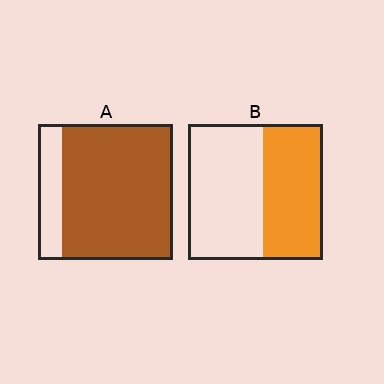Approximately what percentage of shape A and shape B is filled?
A is approximately 80% and B is approximately 45%.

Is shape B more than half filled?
No.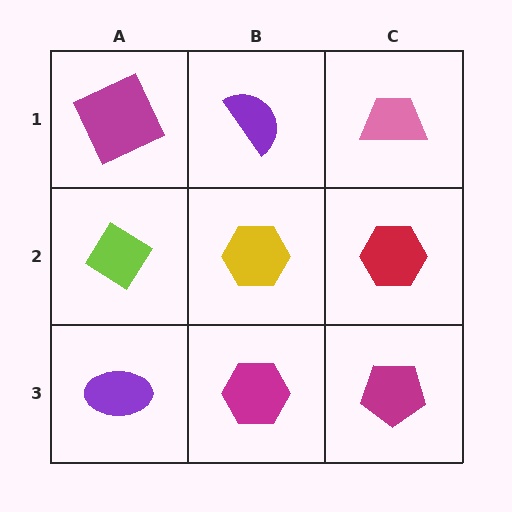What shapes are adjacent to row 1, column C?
A red hexagon (row 2, column C), a purple semicircle (row 1, column B).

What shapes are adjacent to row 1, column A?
A lime diamond (row 2, column A), a purple semicircle (row 1, column B).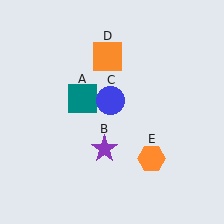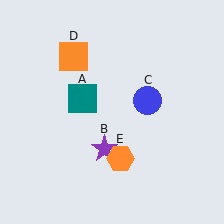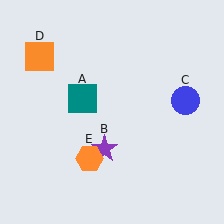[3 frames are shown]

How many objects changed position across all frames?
3 objects changed position: blue circle (object C), orange square (object D), orange hexagon (object E).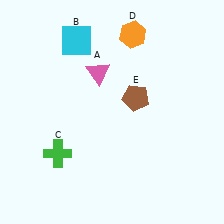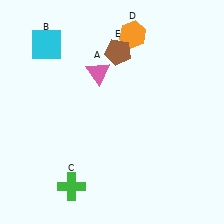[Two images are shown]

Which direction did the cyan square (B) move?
The cyan square (B) moved left.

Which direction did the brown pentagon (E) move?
The brown pentagon (E) moved up.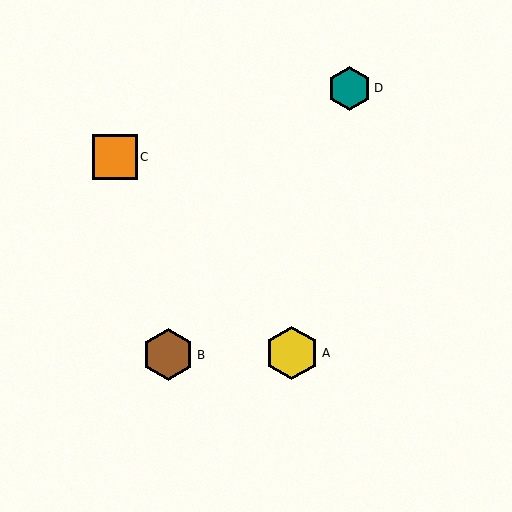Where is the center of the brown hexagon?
The center of the brown hexagon is at (168, 355).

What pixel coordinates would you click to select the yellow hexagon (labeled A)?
Click at (292, 353) to select the yellow hexagon A.